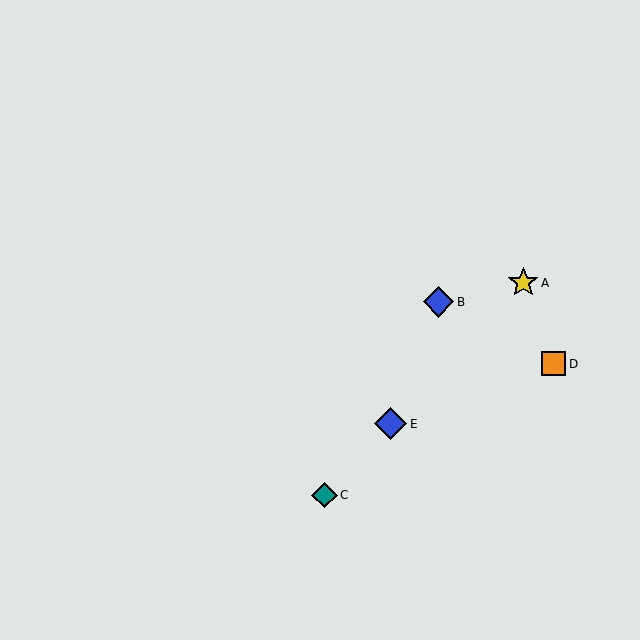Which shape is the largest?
The blue diamond (labeled E) is the largest.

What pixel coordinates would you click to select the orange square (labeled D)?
Click at (554, 364) to select the orange square D.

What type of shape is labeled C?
Shape C is a teal diamond.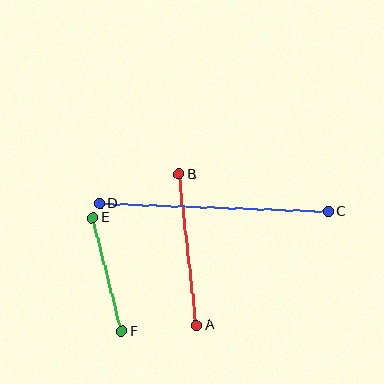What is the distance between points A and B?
The distance is approximately 152 pixels.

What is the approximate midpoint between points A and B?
The midpoint is at approximately (188, 250) pixels.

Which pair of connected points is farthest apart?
Points C and D are farthest apart.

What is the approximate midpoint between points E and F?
The midpoint is at approximately (107, 275) pixels.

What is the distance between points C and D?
The distance is approximately 229 pixels.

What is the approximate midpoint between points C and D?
The midpoint is at approximately (214, 208) pixels.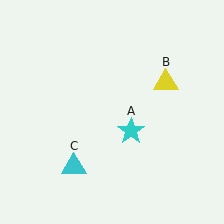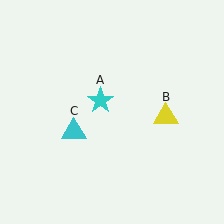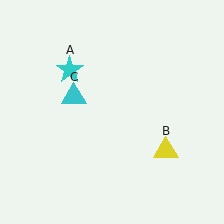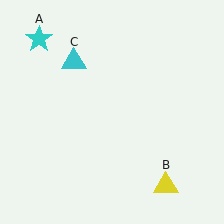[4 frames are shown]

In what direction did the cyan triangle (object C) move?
The cyan triangle (object C) moved up.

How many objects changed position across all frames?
3 objects changed position: cyan star (object A), yellow triangle (object B), cyan triangle (object C).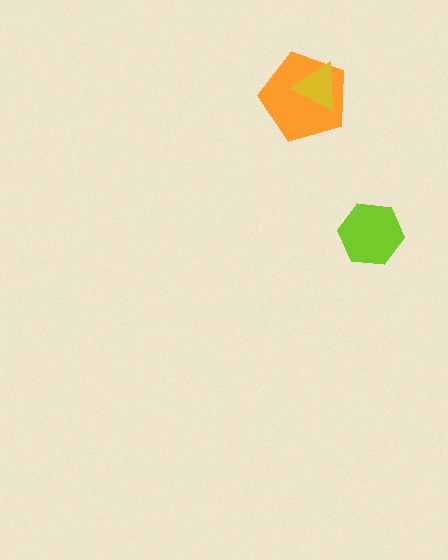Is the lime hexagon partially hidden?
No, no other shape covers it.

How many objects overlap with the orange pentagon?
1 object overlaps with the orange pentagon.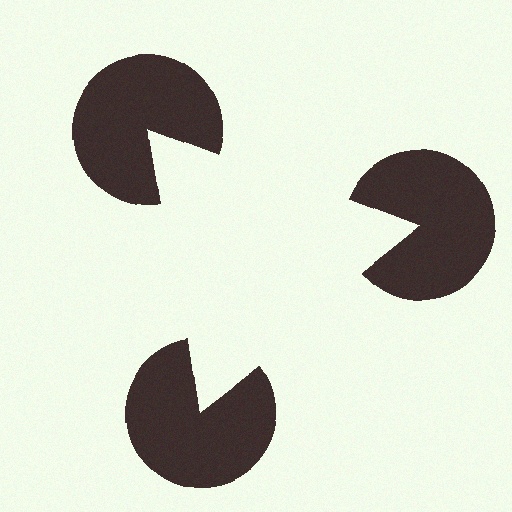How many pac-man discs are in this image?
There are 3 — one at each vertex of the illusory triangle.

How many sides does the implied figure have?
3 sides.